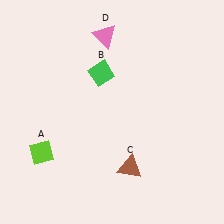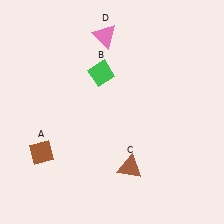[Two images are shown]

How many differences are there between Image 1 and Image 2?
There is 1 difference between the two images.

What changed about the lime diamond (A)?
In Image 1, A is lime. In Image 2, it changed to brown.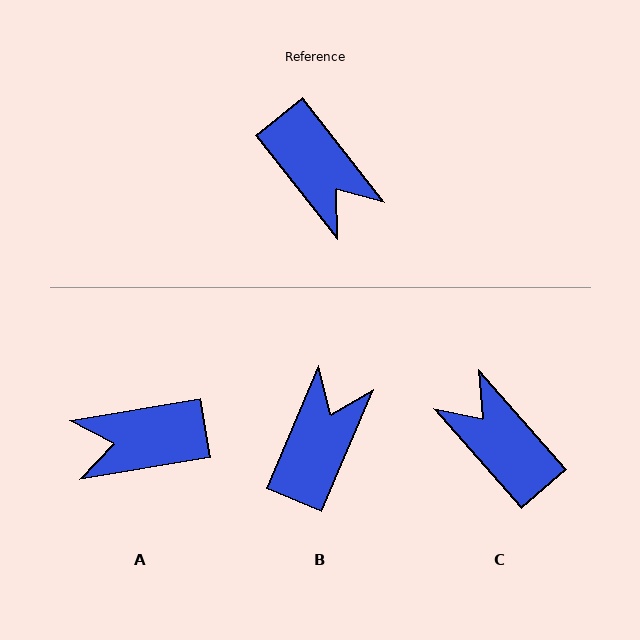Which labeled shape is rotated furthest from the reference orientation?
C, about 177 degrees away.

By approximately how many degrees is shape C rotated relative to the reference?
Approximately 177 degrees clockwise.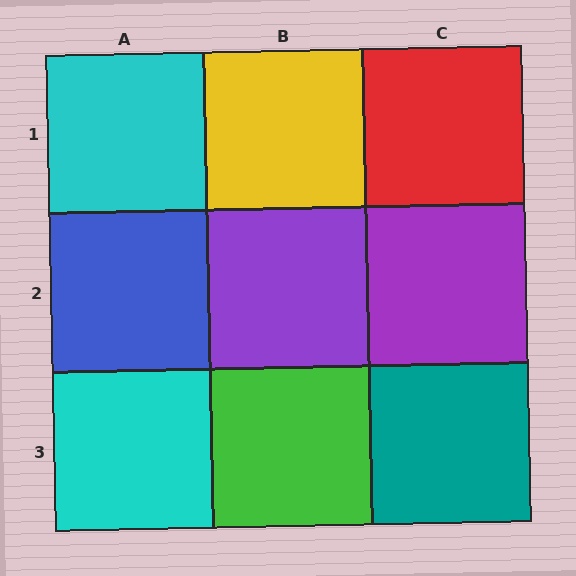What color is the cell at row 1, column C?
Red.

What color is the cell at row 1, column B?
Yellow.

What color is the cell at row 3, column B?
Green.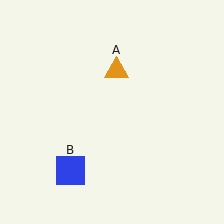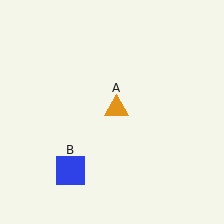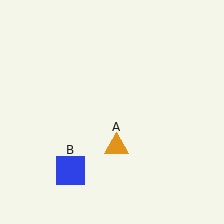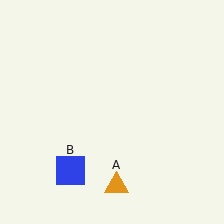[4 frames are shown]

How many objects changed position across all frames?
1 object changed position: orange triangle (object A).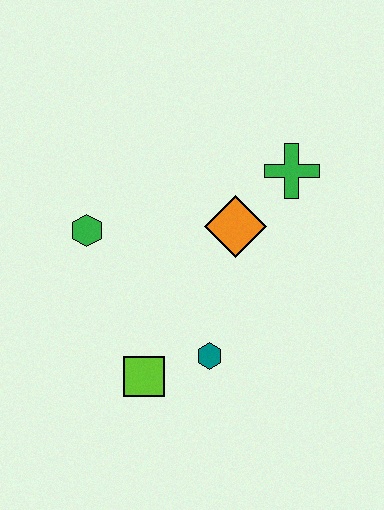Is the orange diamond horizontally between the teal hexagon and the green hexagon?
No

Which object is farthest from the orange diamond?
The lime square is farthest from the orange diamond.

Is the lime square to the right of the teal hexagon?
No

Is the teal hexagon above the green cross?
No